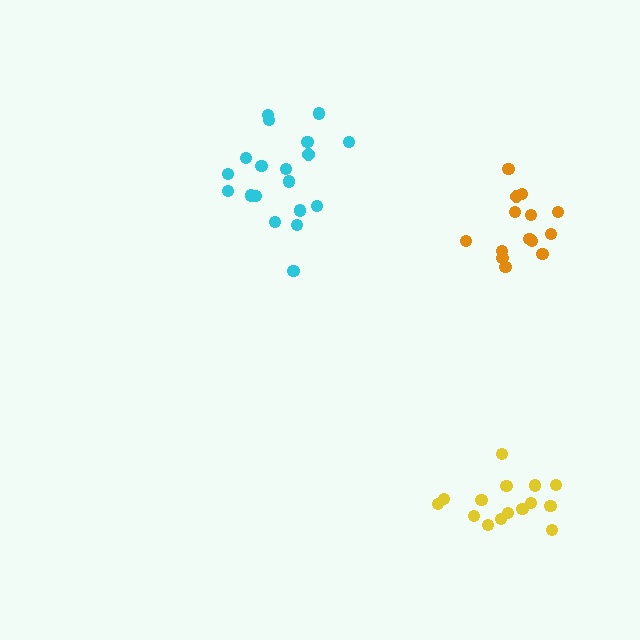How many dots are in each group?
Group 1: 19 dots, Group 2: 14 dots, Group 3: 15 dots (48 total).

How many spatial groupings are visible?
There are 3 spatial groupings.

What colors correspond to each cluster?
The clusters are colored: cyan, orange, yellow.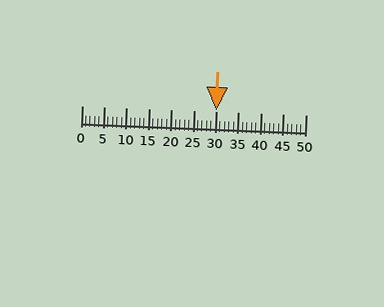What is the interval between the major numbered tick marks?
The major tick marks are spaced 5 units apart.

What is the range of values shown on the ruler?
The ruler shows values from 0 to 50.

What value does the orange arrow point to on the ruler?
The orange arrow points to approximately 30.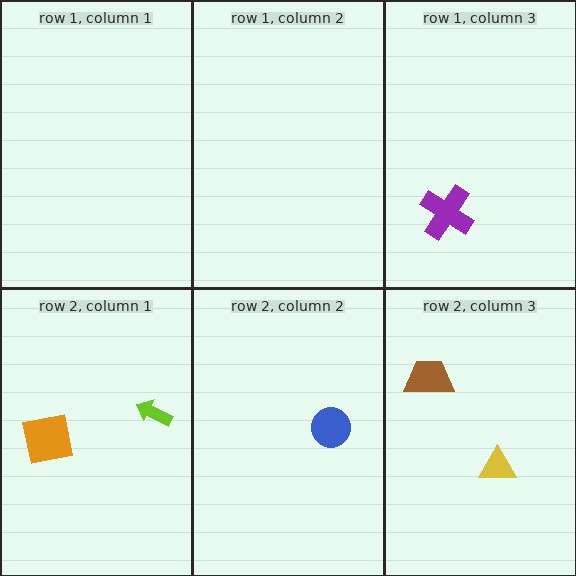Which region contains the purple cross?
The row 1, column 3 region.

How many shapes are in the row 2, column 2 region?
1.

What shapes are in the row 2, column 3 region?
The brown trapezoid, the yellow triangle.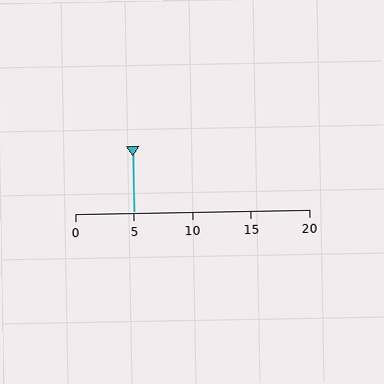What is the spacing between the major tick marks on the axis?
The major ticks are spaced 5 apart.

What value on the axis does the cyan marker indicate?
The marker indicates approximately 5.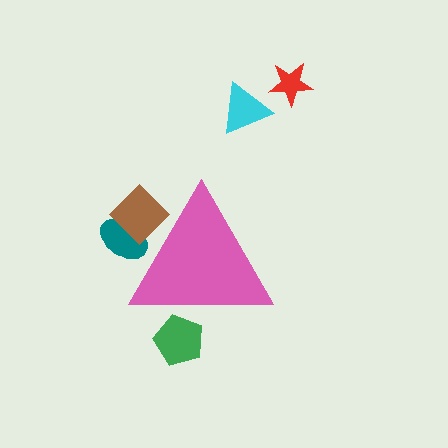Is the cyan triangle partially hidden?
No, the cyan triangle is fully visible.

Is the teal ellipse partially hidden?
Yes, the teal ellipse is partially hidden behind the pink triangle.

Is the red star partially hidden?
No, the red star is fully visible.